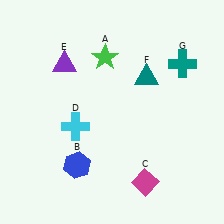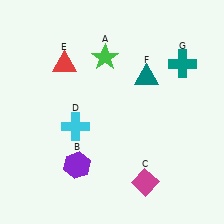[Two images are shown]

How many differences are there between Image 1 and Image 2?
There are 2 differences between the two images.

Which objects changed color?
B changed from blue to purple. E changed from purple to red.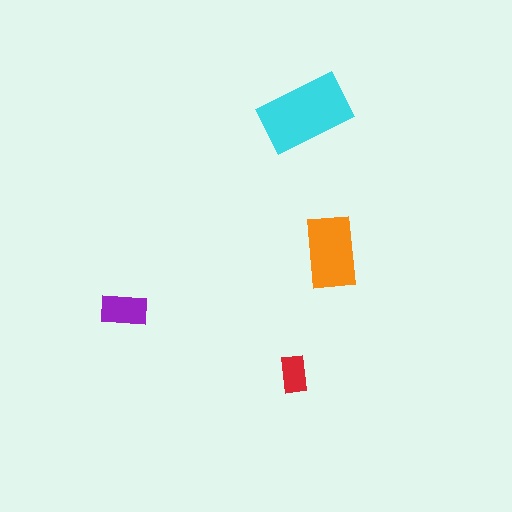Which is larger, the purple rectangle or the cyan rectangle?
The cyan one.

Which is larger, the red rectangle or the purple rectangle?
The purple one.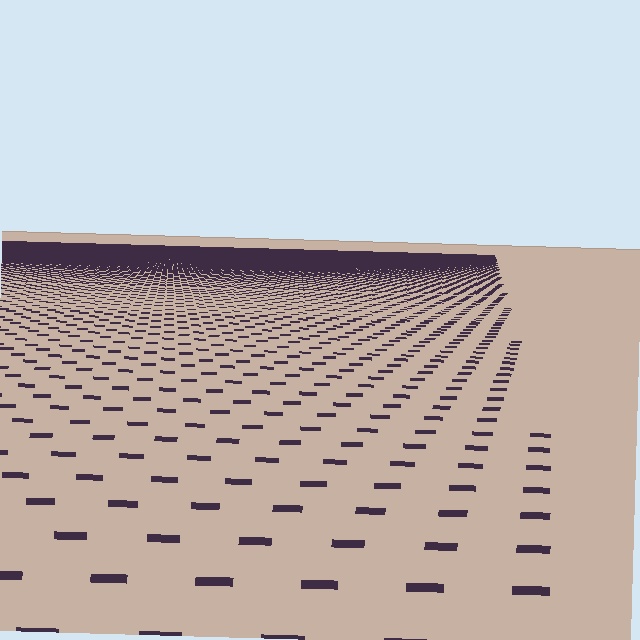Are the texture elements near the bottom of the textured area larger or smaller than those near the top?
Larger. Near the bottom, elements are closer to the viewer and appear at a bigger on-screen size.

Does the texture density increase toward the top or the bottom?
Density increases toward the top.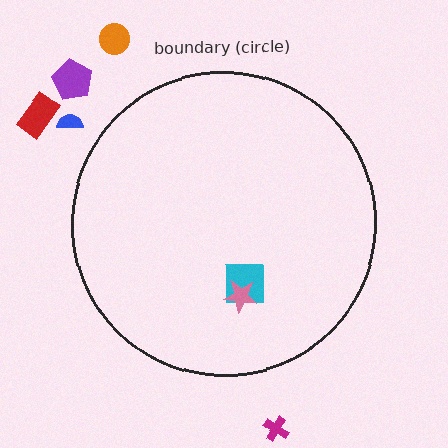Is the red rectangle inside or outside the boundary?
Outside.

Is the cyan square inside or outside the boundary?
Inside.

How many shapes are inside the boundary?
2 inside, 5 outside.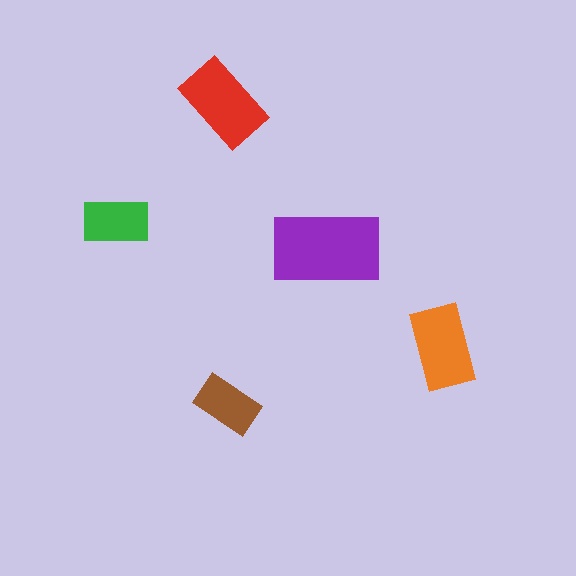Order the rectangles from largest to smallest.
the purple one, the red one, the orange one, the green one, the brown one.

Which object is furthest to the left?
The green rectangle is leftmost.